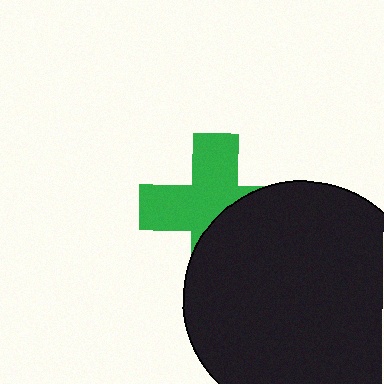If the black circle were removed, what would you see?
You would see the complete green cross.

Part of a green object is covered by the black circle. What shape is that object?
It is a cross.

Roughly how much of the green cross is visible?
About half of it is visible (roughly 57%).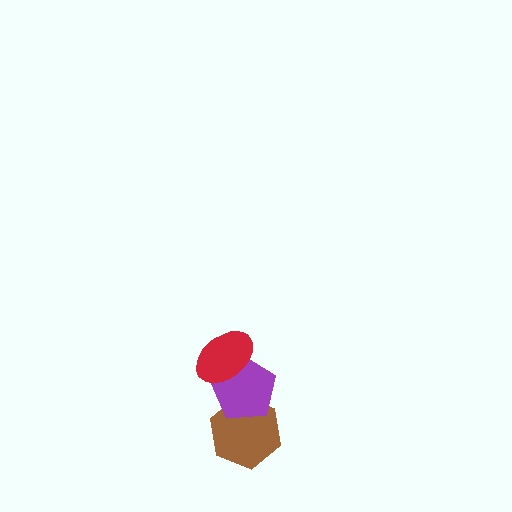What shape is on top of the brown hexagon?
The purple pentagon is on top of the brown hexagon.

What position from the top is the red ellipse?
The red ellipse is 1st from the top.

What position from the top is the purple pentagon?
The purple pentagon is 2nd from the top.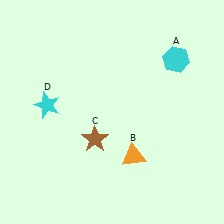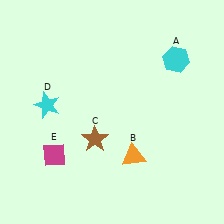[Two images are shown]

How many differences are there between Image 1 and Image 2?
There is 1 difference between the two images.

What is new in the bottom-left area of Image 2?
A magenta diamond (E) was added in the bottom-left area of Image 2.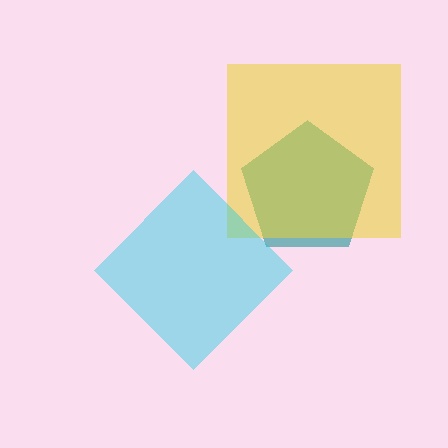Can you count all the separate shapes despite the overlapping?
Yes, there are 3 separate shapes.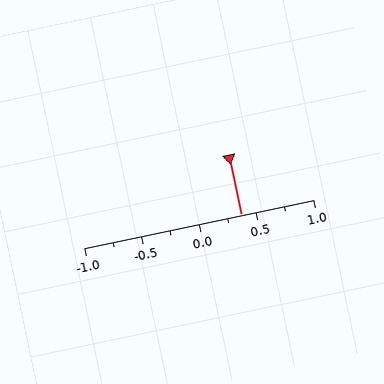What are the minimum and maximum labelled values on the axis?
The axis runs from -1.0 to 1.0.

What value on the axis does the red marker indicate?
The marker indicates approximately 0.38.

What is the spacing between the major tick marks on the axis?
The major ticks are spaced 0.5 apart.